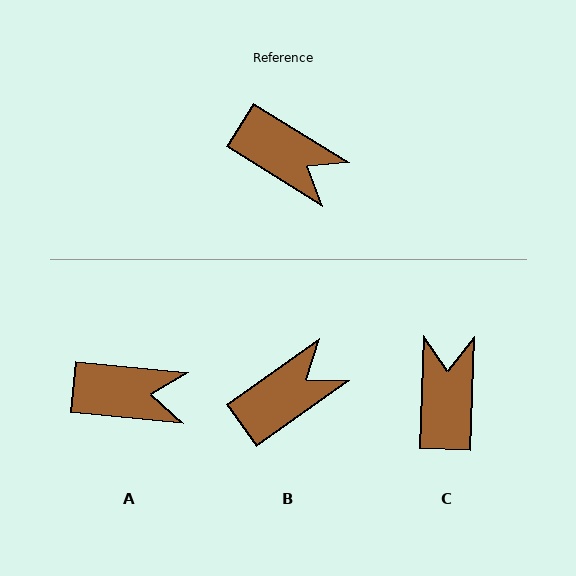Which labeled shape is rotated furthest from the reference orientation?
C, about 120 degrees away.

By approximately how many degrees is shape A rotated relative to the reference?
Approximately 26 degrees counter-clockwise.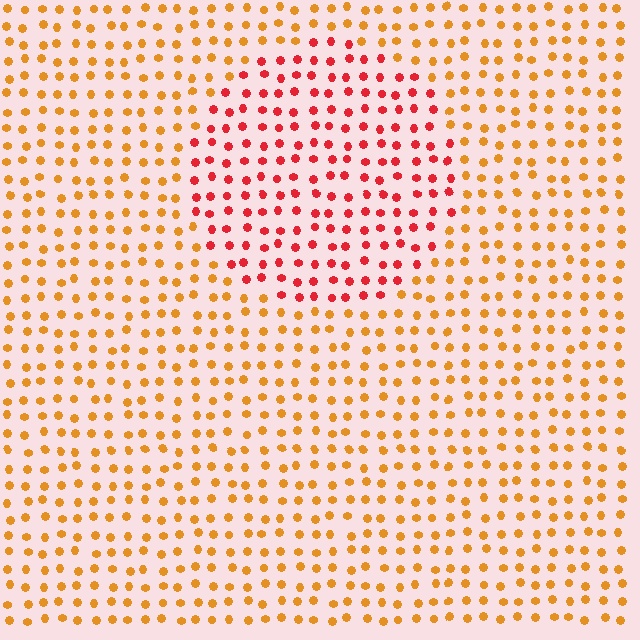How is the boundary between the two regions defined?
The boundary is defined purely by a slight shift in hue (about 40 degrees). Spacing, size, and orientation are identical on both sides.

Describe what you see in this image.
The image is filled with small orange elements in a uniform arrangement. A circle-shaped region is visible where the elements are tinted to a slightly different hue, forming a subtle color boundary.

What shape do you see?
I see a circle.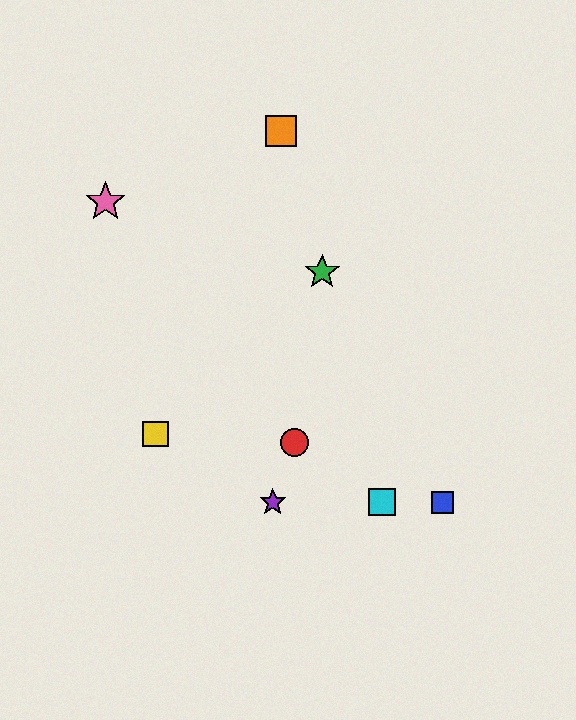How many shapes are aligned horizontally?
3 shapes (the blue square, the purple star, the cyan square) are aligned horizontally.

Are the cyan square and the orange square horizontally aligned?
No, the cyan square is at y≈502 and the orange square is at y≈131.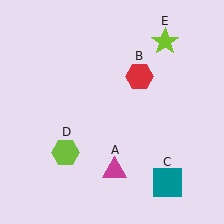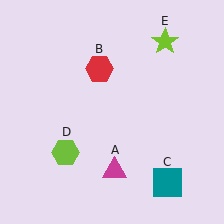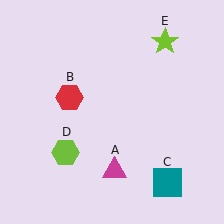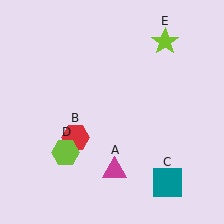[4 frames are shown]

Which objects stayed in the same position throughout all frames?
Magenta triangle (object A) and teal square (object C) and lime hexagon (object D) and lime star (object E) remained stationary.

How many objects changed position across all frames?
1 object changed position: red hexagon (object B).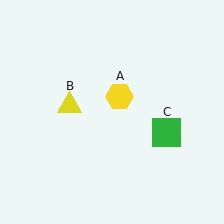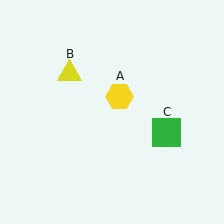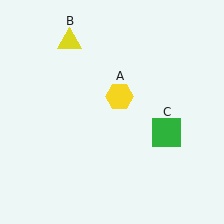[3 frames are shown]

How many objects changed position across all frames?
1 object changed position: yellow triangle (object B).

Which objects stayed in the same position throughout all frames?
Yellow hexagon (object A) and green square (object C) remained stationary.